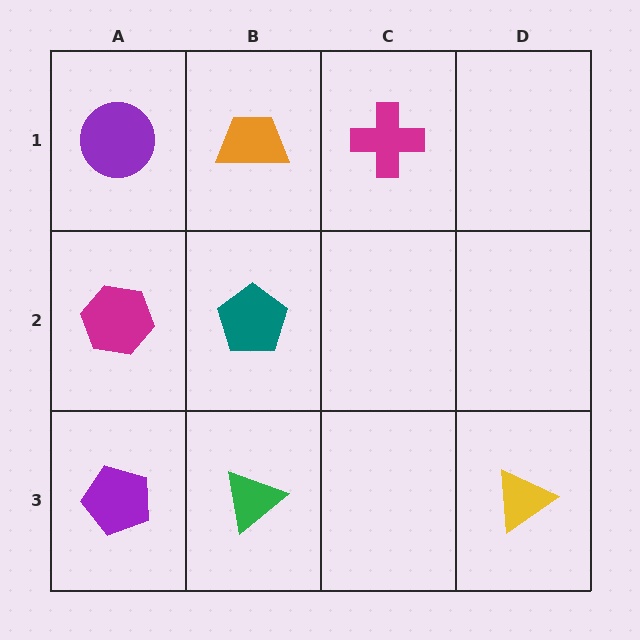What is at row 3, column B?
A green triangle.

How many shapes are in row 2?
2 shapes.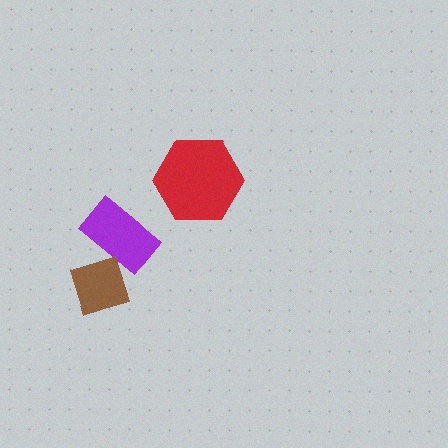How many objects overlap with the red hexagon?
0 objects overlap with the red hexagon.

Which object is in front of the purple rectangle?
The brown diamond is in front of the purple rectangle.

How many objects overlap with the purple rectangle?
1 object overlaps with the purple rectangle.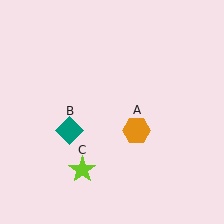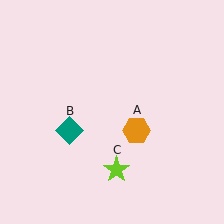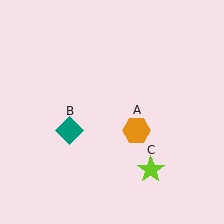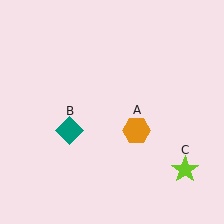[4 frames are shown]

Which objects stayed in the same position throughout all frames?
Orange hexagon (object A) and teal diamond (object B) remained stationary.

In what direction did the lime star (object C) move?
The lime star (object C) moved right.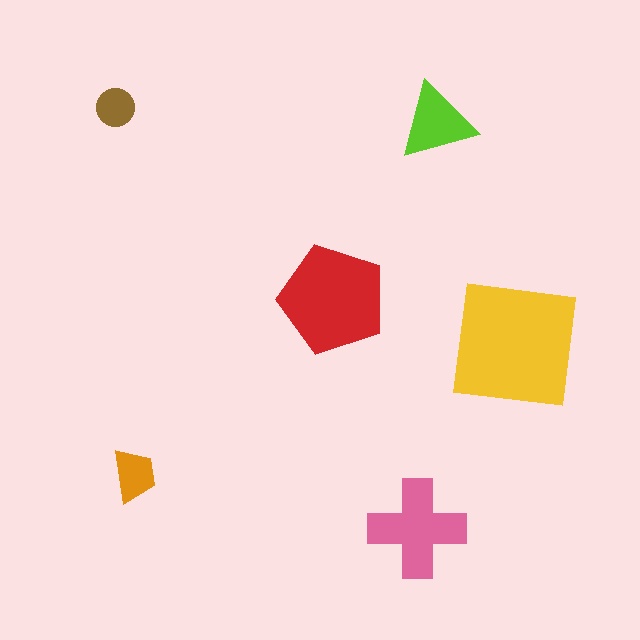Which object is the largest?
The yellow square.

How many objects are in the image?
There are 6 objects in the image.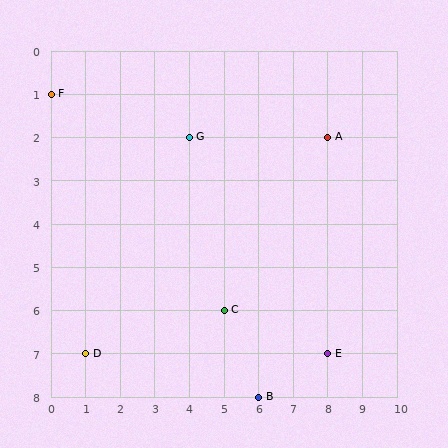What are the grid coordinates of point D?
Point D is at grid coordinates (1, 7).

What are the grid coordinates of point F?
Point F is at grid coordinates (0, 1).